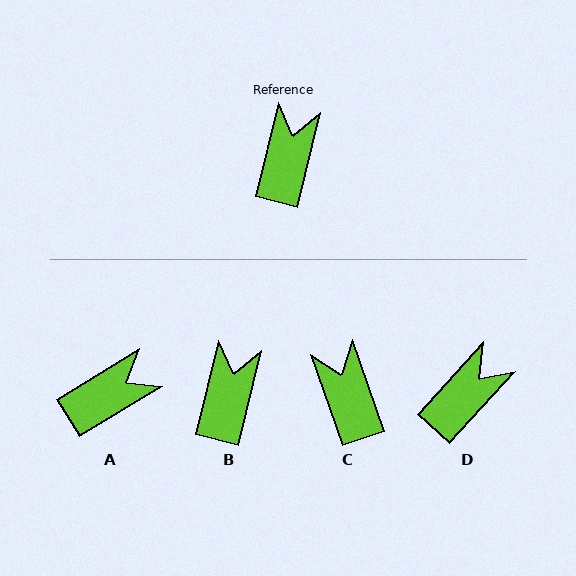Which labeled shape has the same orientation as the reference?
B.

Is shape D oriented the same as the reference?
No, it is off by about 28 degrees.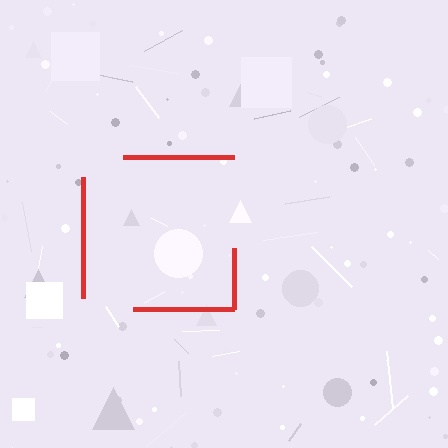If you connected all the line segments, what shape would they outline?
They would outline a square.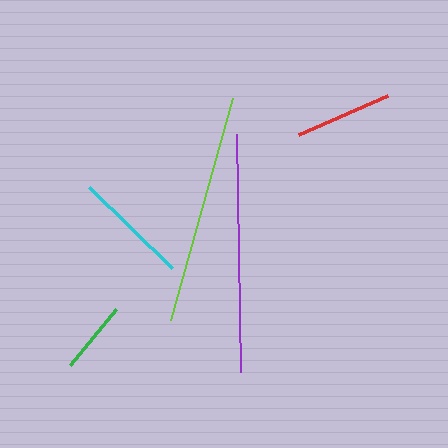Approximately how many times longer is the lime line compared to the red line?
The lime line is approximately 2.4 times the length of the red line.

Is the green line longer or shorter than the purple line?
The purple line is longer than the green line.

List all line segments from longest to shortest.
From longest to shortest: purple, lime, cyan, red, green.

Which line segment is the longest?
The purple line is the longest at approximately 238 pixels.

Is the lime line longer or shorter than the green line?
The lime line is longer than the green line.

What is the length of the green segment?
The green segment is approximately 73 pixels long.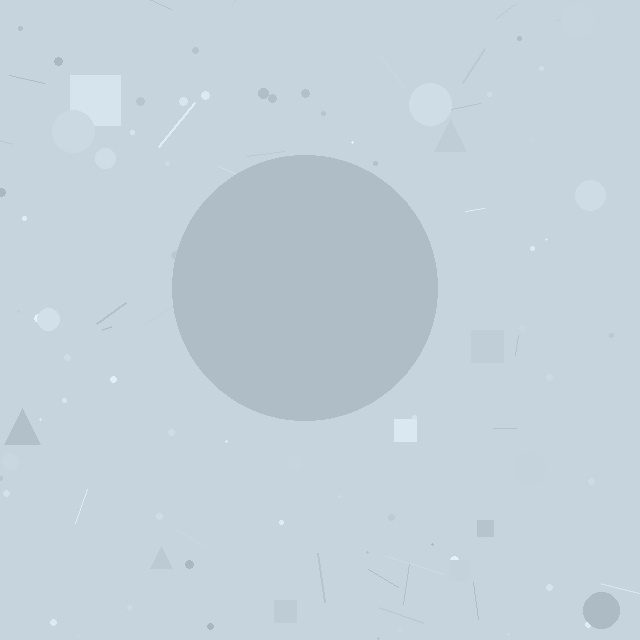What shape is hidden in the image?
A circle is hidden in the image.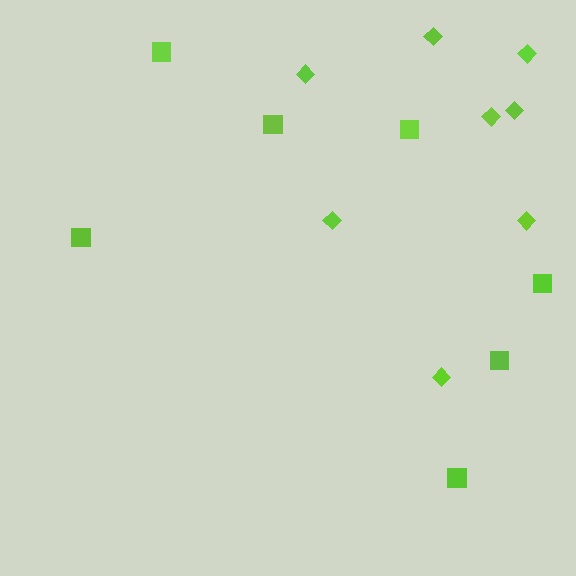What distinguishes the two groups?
There are 2 groups: one group of diamonds (8) and one group of squares (7).